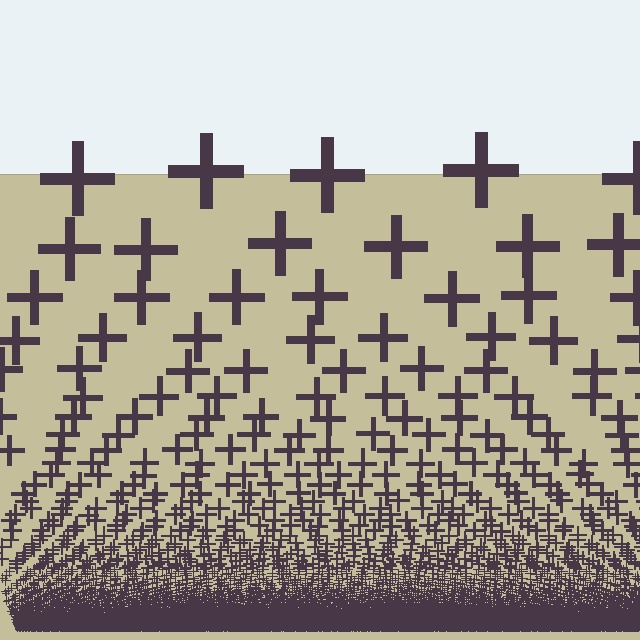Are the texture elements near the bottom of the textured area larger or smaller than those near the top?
Smaller. The gradient is inverted — elements near the bottom are smaller and denser.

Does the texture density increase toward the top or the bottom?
Density increases toward the bottom.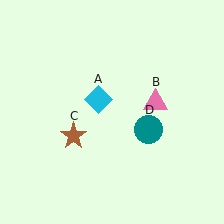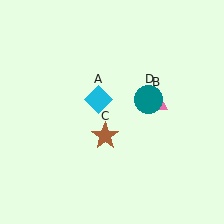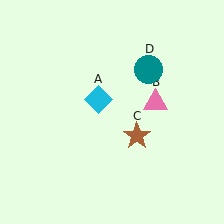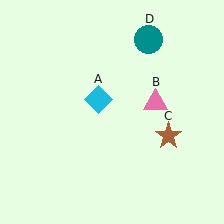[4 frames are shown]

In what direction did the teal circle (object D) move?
The teal circle (object D) moved up.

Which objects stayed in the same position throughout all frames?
Cyan diamond (object A) and pink triangle (object B) remained stationary.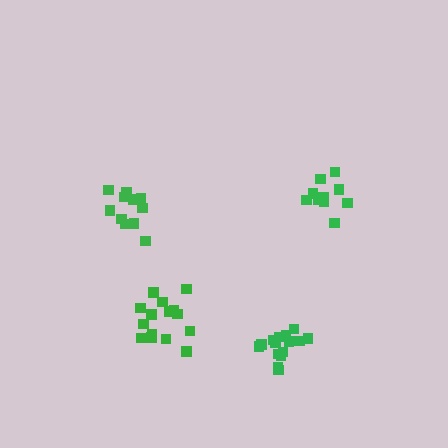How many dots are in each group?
Group 1: 10 dots, Group 2: 15 dots, Group 3: 11 dots, Group 4: 15 dots (51 total).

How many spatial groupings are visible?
There are 4 spatial groupings.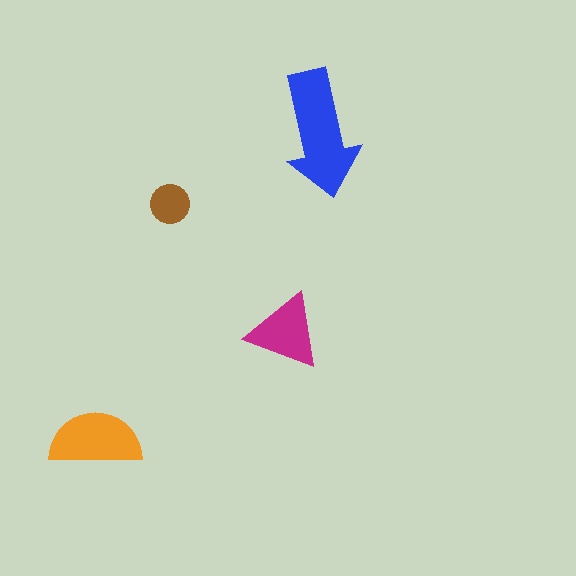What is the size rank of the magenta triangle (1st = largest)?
3rd.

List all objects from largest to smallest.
The blue arrow, the orange semicircle, the magenta triangle, the brown circle.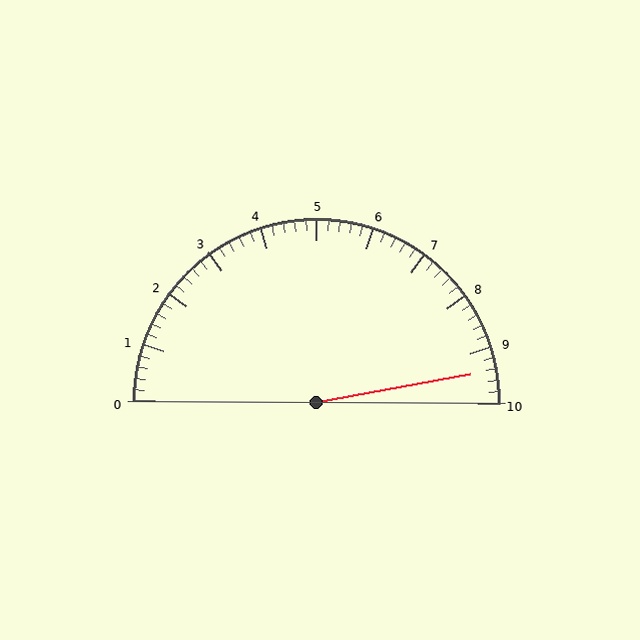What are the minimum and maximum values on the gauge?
The gauge ranges from 0 to 10.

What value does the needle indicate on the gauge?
The needle indicates approximately 9.4.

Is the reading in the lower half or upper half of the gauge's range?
The reading is in the upper half of the range (0 to 10).